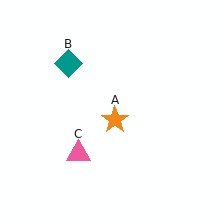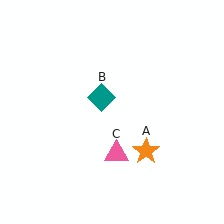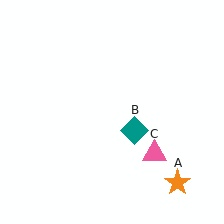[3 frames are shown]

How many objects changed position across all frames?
3 objects changed position: orange star (object A), teal diamond (object B), pink triangle (object C).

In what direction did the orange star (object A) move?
The orange star (object A) moved down and to the right.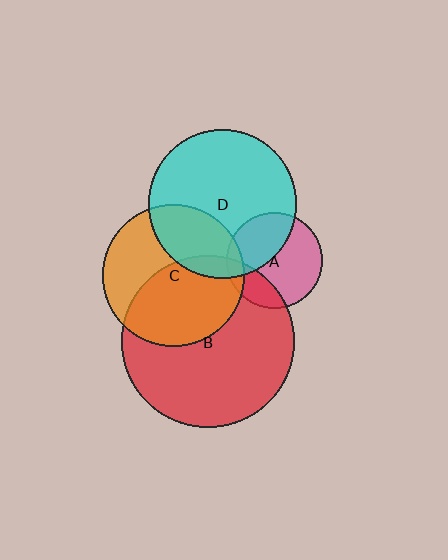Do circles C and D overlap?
Yes.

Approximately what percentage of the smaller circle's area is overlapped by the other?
Approximately 30%.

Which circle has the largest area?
Circle B (red).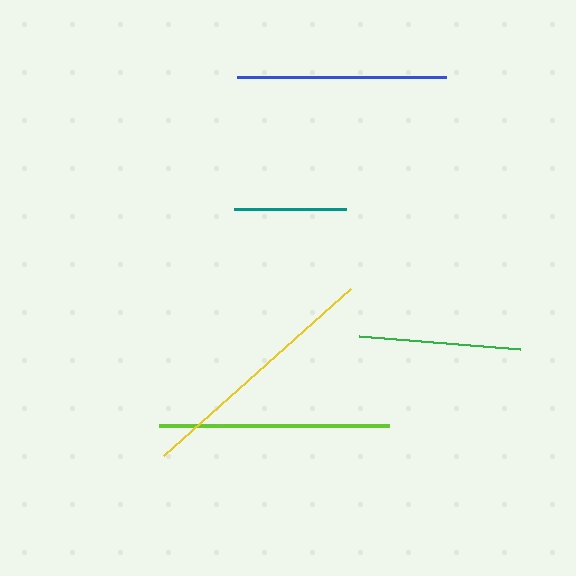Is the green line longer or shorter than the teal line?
The green line is longer than the teal line.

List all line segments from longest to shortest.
From longest to shortest: yellow, lime, blue, green, teal.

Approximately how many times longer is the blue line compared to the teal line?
The blue line is approximately 1.9 times the length of the teal line.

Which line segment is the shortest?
The teal line is the shortest at approximately 112 pixels.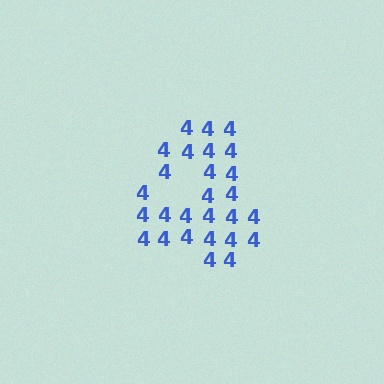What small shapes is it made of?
It is made of small digit 4's.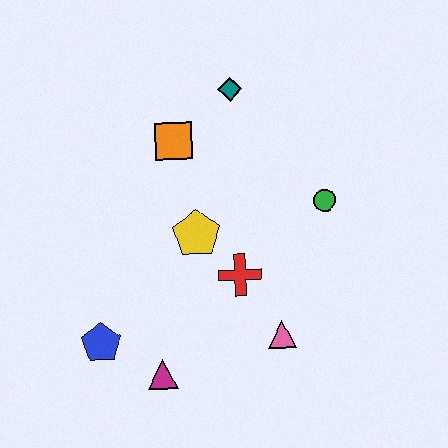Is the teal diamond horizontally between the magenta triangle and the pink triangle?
Yes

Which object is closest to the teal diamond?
The orange square is closest to the teal diamond.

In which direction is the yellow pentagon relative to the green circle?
The yellow pentagon is to the left of the green circle.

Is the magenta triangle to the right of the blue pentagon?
Yes